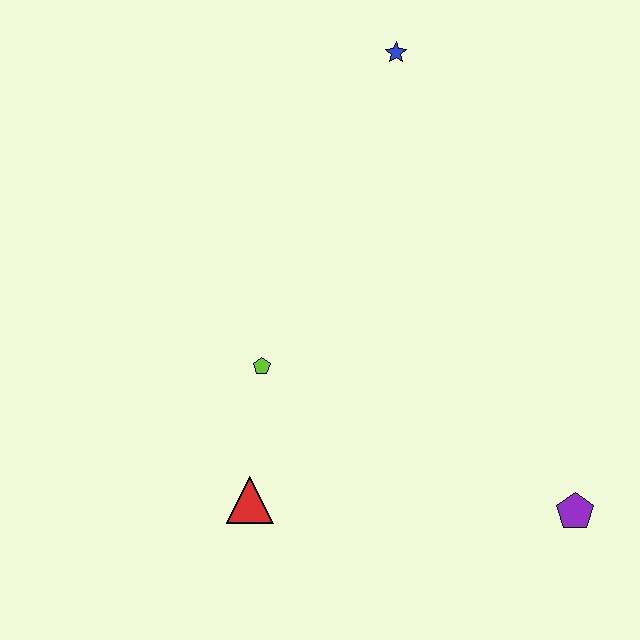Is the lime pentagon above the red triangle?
Yes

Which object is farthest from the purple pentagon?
The blue star is farthest from the purple pentagon.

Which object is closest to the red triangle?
The lime pentagon is closest to the red triangle.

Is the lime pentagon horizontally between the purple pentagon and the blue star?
No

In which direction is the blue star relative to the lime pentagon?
The blue star is above the lime pentagon.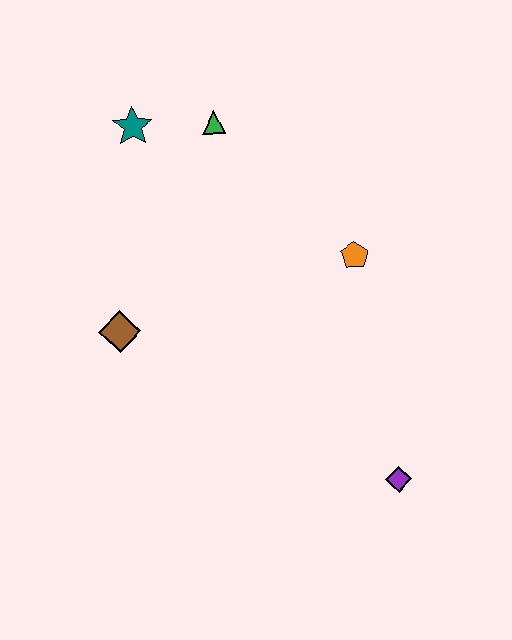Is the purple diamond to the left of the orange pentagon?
No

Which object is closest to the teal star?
The green triangle is closest to the teal star.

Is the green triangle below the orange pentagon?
No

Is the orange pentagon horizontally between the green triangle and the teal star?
No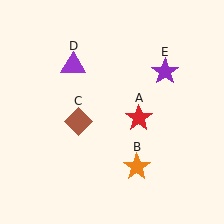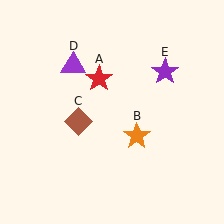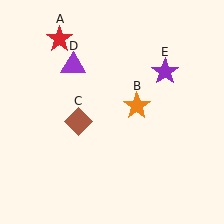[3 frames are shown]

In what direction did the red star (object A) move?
The red star (object A) moved up and to the left.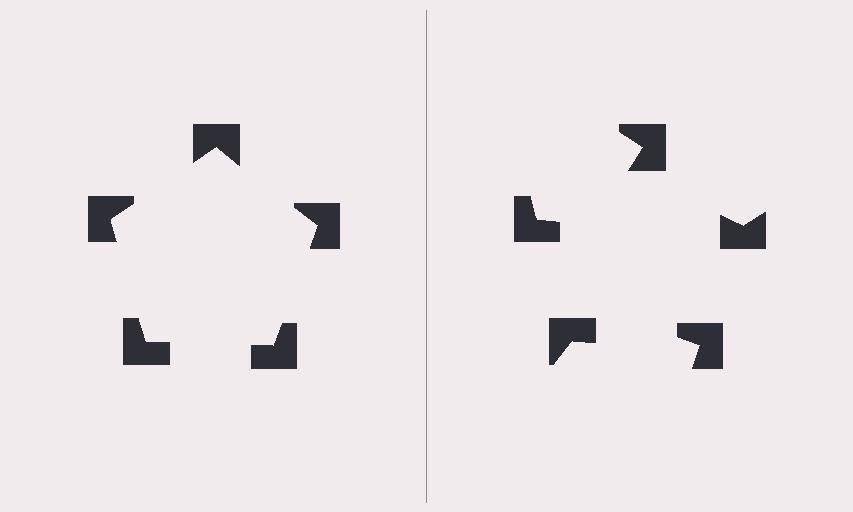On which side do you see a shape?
An illusory pentagon appears on the left side. On the right side the wedge cuts are rotated, so no coherent shape forms.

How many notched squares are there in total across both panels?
10 — 5 on each side.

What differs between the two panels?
The notched squares are positioned identically on both sides; only the wedge orientations differ. On the left they align to a pentagon; on the right they are misaligned.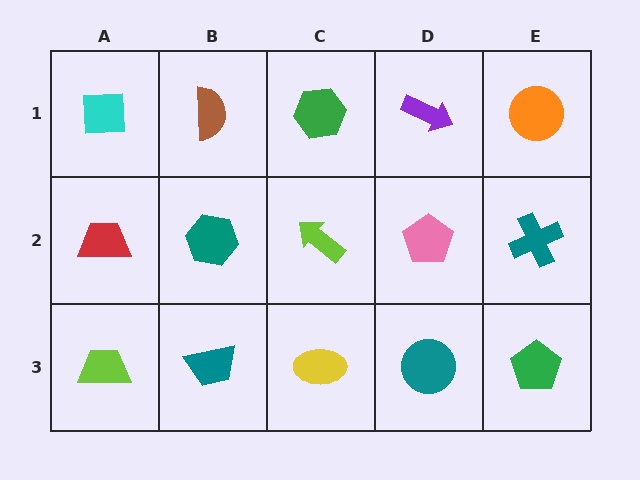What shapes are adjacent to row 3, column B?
A teal hexagon (row 2, column B), a lime trapezoid (row 3, column A), a yellow ellipse (row 3, column C).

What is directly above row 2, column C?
A green hexagon.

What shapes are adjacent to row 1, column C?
A lime arrow (row 2, column C), a brown semicircle (row 1, column B), a purple arrow (row 1, column D).